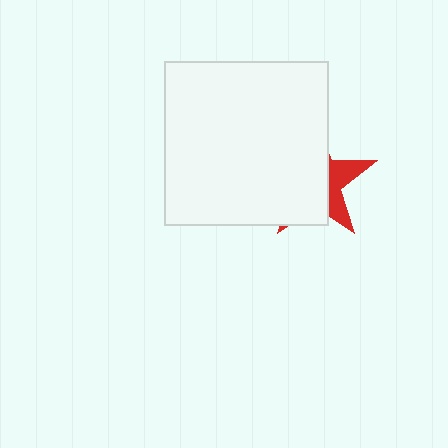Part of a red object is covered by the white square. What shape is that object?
It is a star.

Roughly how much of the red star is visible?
A small part of it is visible (roughly 30%).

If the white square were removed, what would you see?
You would see the complete red star.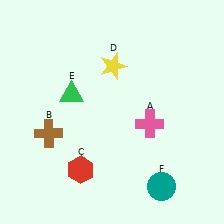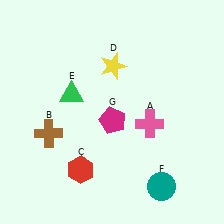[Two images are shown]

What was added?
A magenta pentagon (G) was added in Image 2.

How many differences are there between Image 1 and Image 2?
There is 1 difference between the two images.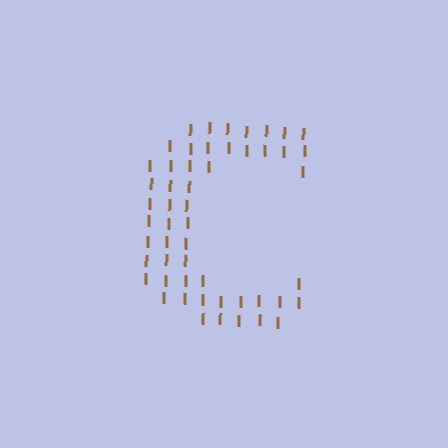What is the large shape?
The large shape is the letter C.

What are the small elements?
The small elements are letter I's.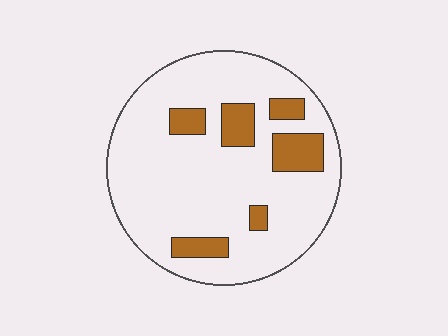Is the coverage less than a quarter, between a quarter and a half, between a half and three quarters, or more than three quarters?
Less than a quarter.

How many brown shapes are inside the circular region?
6.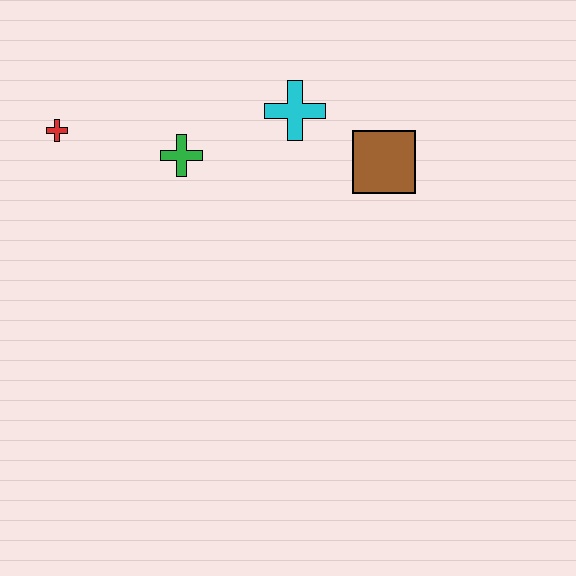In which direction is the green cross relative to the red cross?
The green cross is to the right of the red cross.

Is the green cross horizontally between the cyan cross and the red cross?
Yes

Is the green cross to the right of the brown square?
No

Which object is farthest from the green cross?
The brown square is farthest from the green cross.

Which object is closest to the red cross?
The green cross is closest to the red cross.